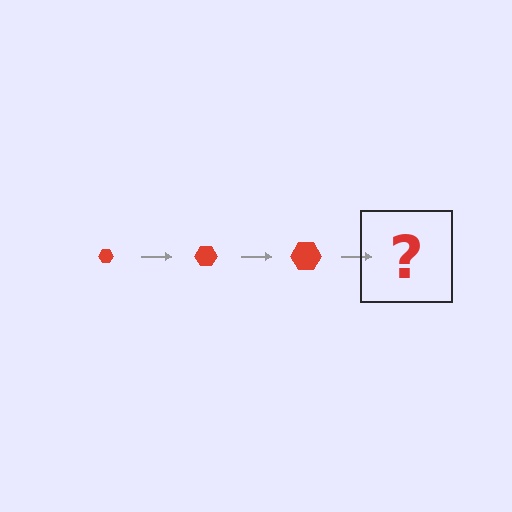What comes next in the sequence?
The next element should be a red hexagon, larger than the previous one.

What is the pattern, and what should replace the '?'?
The pattern is that the hexagon gets progressively larger each step. The '?' should be a red hexagon, larger than the previous one.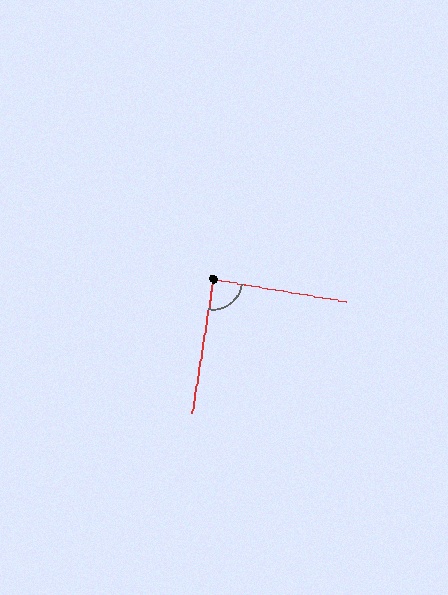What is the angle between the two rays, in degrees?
Approximately 90 degrees.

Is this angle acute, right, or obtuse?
It is approximately a right angle.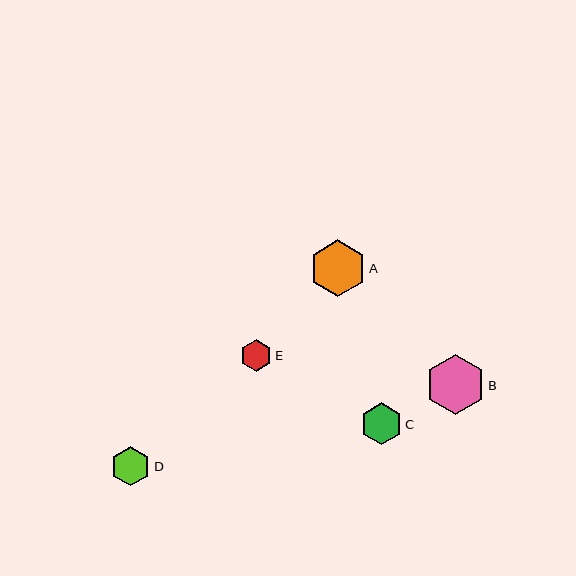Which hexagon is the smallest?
Hexagon E is the smallest with a size of approximately 31 pixels.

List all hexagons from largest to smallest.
From largest to smallest: B, A, C, D, E.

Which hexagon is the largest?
Hexagon B is the largest with a size of approximately 60 pixels.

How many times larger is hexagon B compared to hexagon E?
Hexagon B is approximately 1.9 times the size of hexagon E.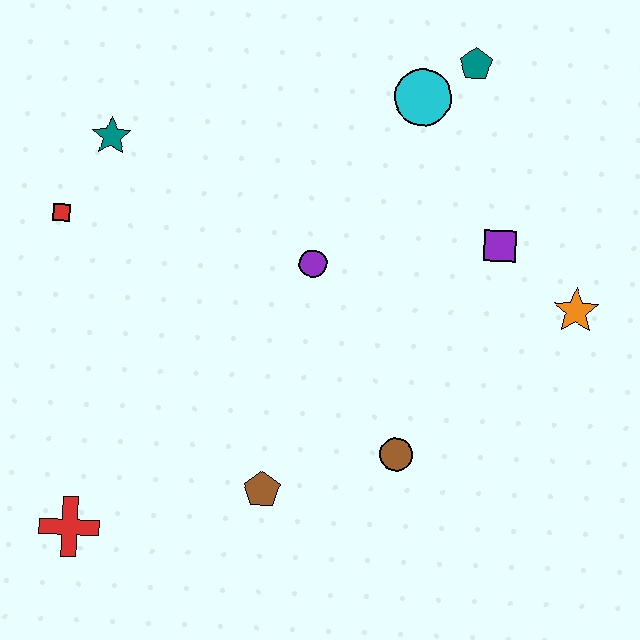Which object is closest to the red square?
The teal star is closest to the red square.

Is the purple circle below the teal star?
Yes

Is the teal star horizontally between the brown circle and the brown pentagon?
No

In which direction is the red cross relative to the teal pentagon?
The red cross is below the teal pentagon.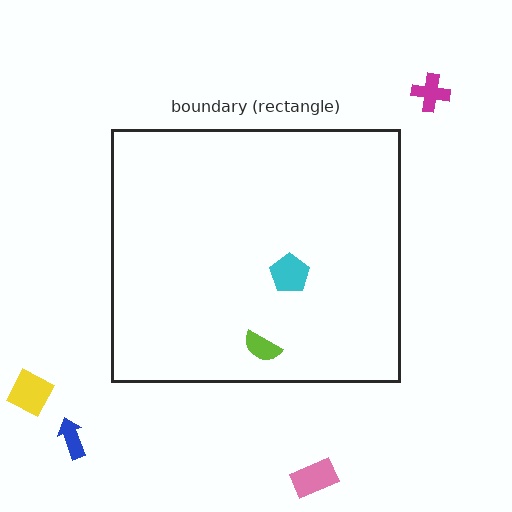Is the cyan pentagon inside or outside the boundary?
Inside.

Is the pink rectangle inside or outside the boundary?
Outside.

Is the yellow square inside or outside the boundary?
Outside.